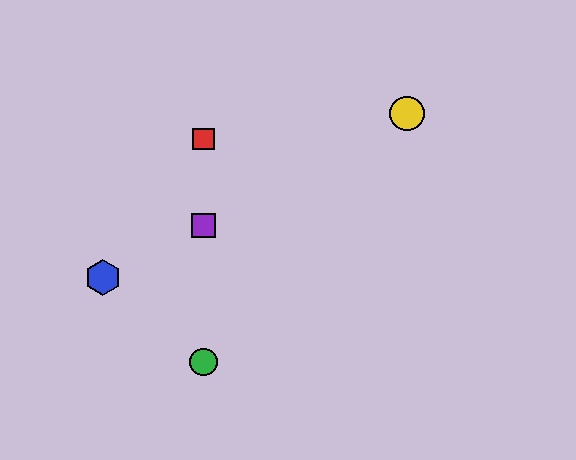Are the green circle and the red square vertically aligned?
Yes, both are at x≈203.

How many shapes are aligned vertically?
3 shapes (the red square, the green circle, the purple square) are aligned vertically.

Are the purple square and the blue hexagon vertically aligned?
No, the purple square is at x≈203 and the blue hexagon is at x≈103.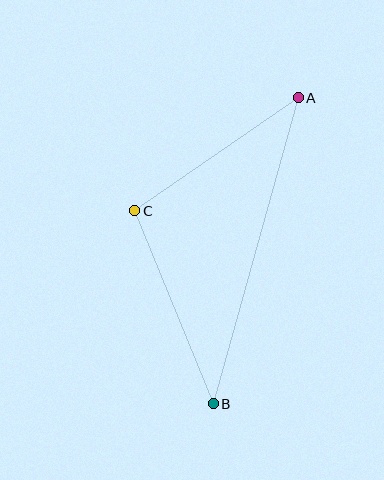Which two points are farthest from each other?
Points A and B are farthest from each other.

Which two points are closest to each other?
Points A and C are closest to each other.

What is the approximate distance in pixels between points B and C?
The distance between B and C is approximately 209 pixels.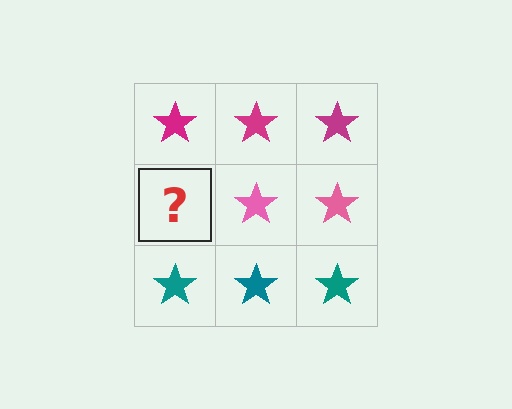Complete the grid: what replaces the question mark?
The question mark should be replaced with a pink star.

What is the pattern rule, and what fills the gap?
The rule is that each row has a consistent color. The gap should be filled with a pink star.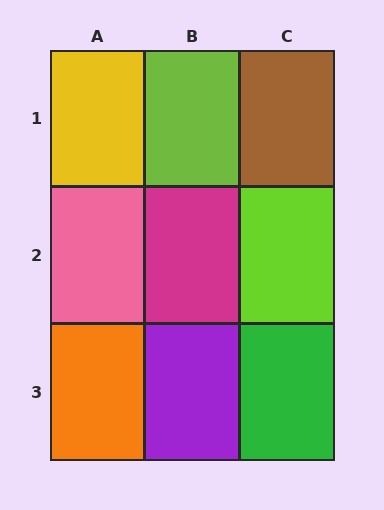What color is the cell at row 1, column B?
Lime.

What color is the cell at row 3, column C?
Green.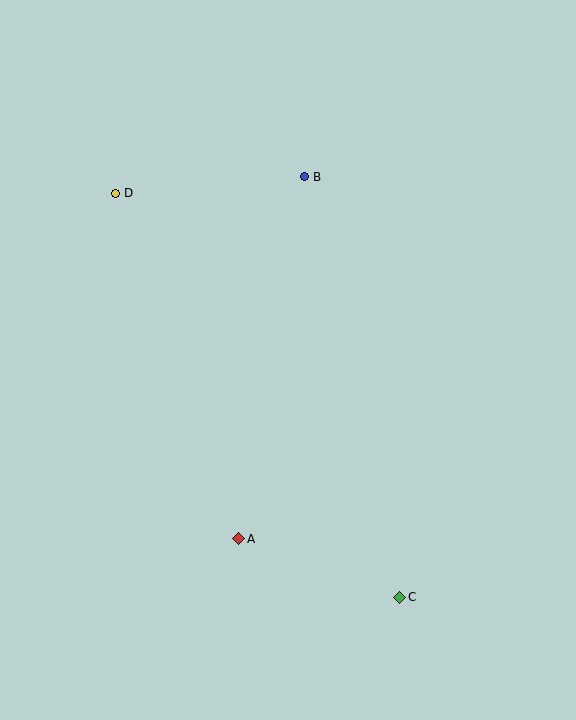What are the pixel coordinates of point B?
Point B is at (305, 177).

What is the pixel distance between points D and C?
The distance between D and C is 494 pixels.